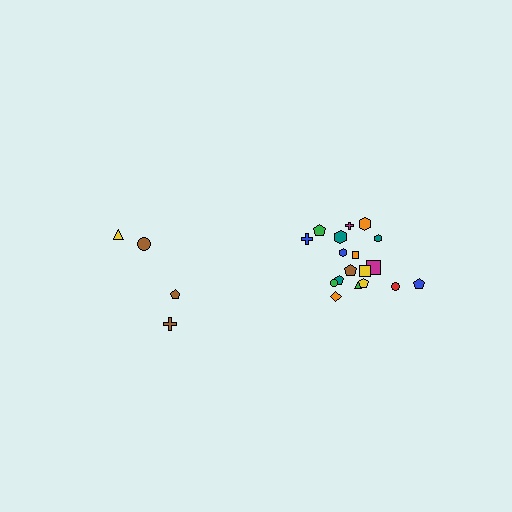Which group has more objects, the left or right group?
The right group.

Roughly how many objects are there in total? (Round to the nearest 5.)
Roughly 20 objects in total.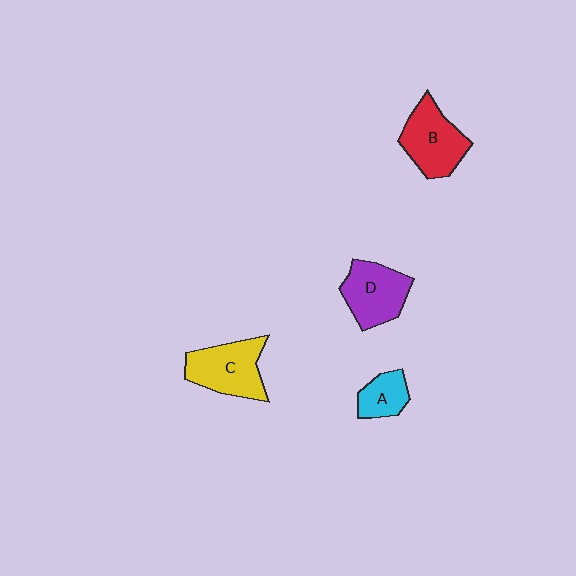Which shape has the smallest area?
Shape A (cyan).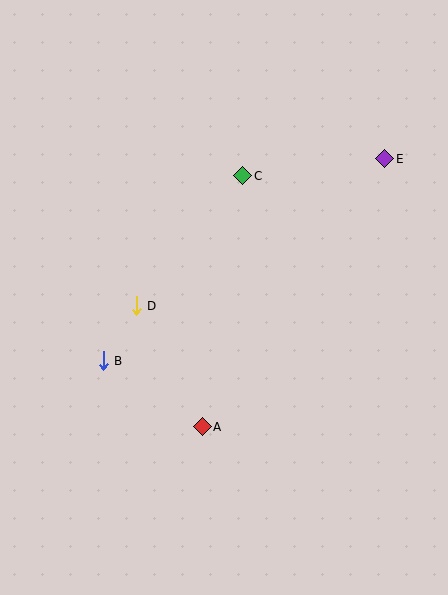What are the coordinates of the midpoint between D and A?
The midpoint between D and A is at (169, 366).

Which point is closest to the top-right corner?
Point E is closest to the top-right corner.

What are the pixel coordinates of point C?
Point C is at (243, 176).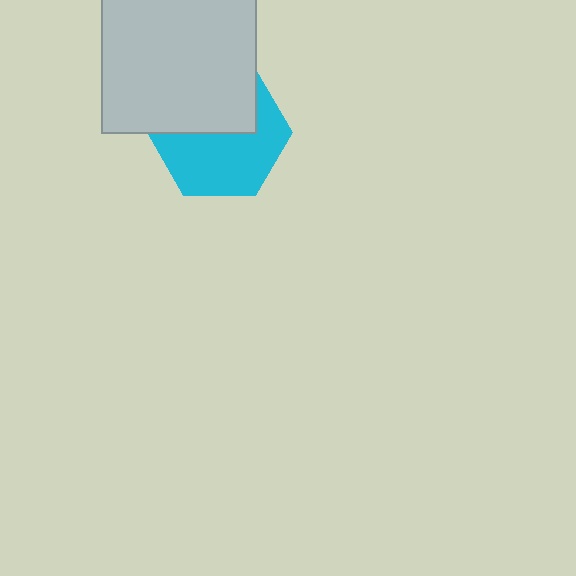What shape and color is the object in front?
The object in front is a light gray square.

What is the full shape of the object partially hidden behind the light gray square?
The partially hidden object is a cyan hexagon.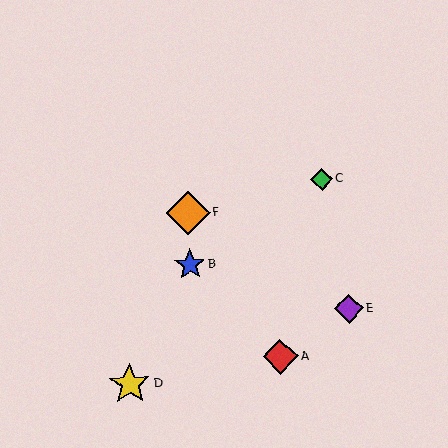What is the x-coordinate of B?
Object B is at x≈190.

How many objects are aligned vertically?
2 objects (B, F) are aligned vertically.